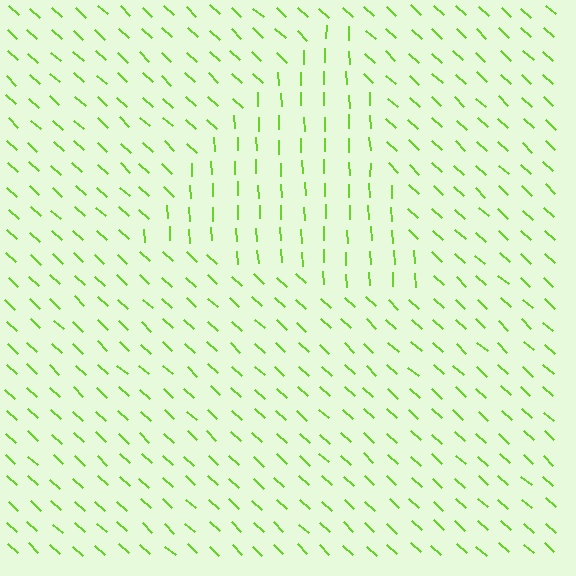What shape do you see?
I see a triangle.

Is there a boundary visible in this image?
Yes, there is a texture boundary formed by a change in line orientation.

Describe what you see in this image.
The image is filled with small lime line segments. A triangle region in the image has lines oriented differently from the surrounding lines, creating a visible texture boundary.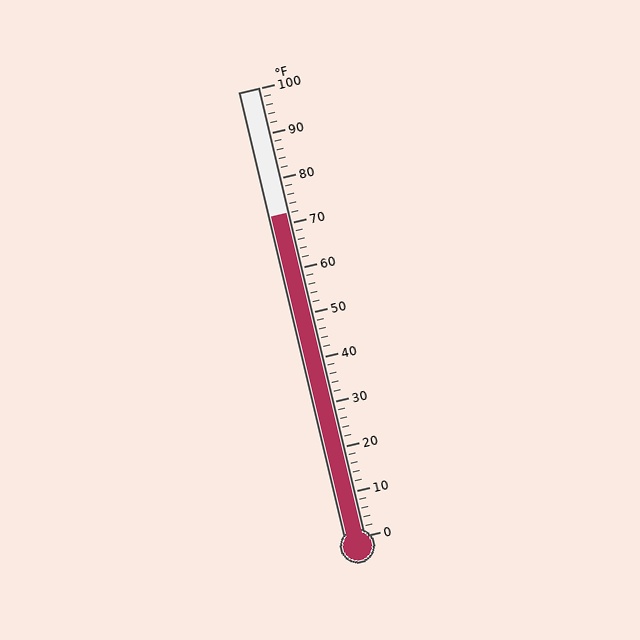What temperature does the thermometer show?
The thermometer shows approximately 72°F.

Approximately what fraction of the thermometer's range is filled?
The thermometer is filled to approximately 70% of its range.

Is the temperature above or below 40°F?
The temperature is above 40°F.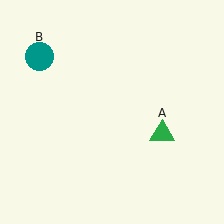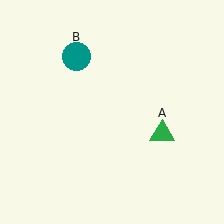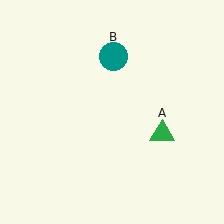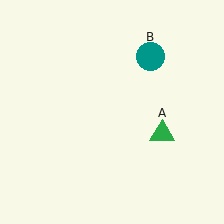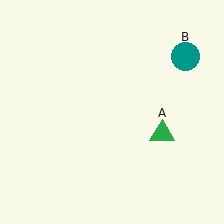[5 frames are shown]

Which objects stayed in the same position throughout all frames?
Green triangle (object A) remained stationary.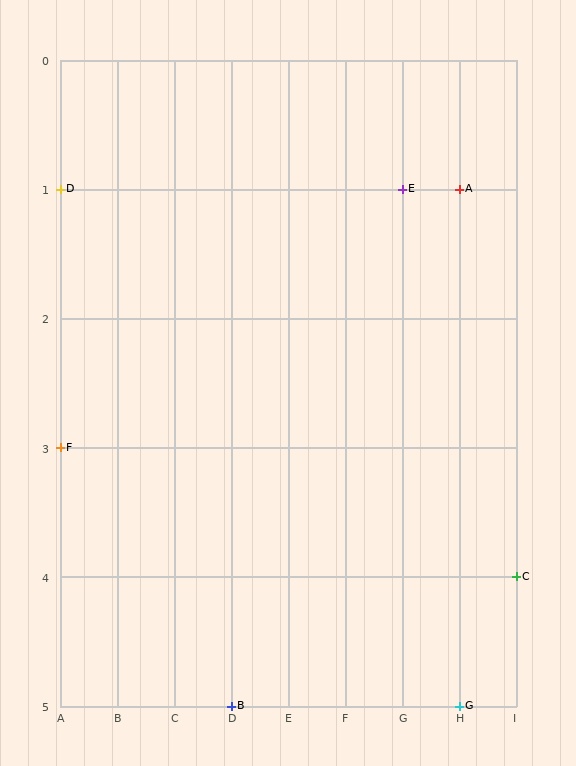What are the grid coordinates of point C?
Point C is at grid coordinates (I, 4).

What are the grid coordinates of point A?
Point A is at grid coordinates (H, 1).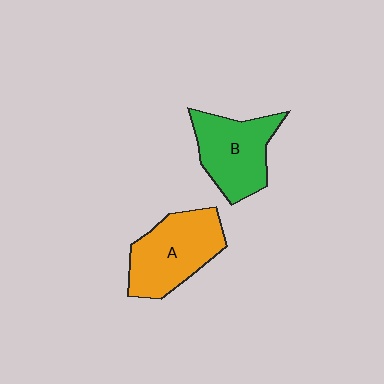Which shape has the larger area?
Shape A (orange).